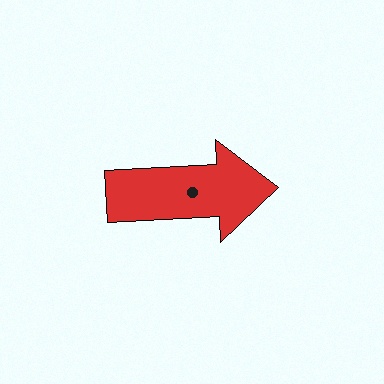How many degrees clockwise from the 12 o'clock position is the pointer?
Approximately 87 degrees.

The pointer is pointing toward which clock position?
Roughly 3 o'clock.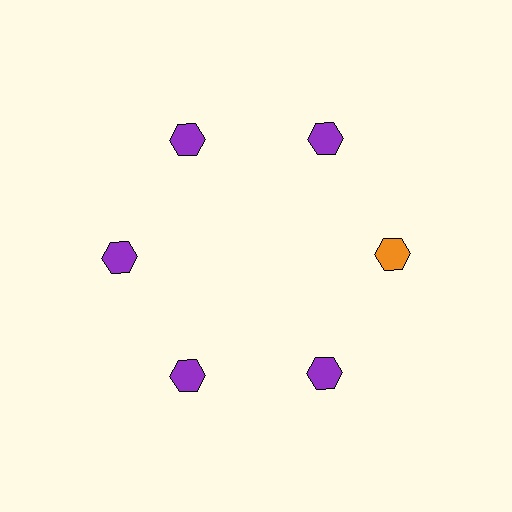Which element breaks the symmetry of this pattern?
The orange hexagon at roughly the 3 o'clock position breaks the symmetry. All other shapes are purple hexagons.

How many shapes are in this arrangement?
There are 6 shapes arranged in a ring pattern.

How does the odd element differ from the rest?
It has a different color: orange instead of purple.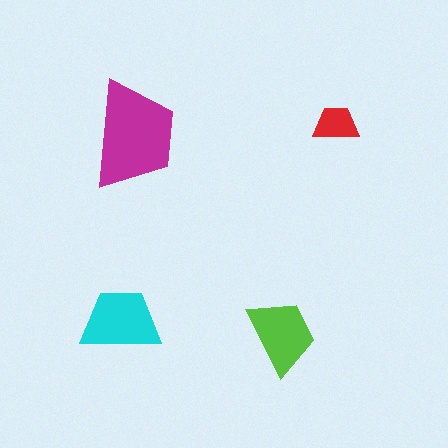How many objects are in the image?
There are 4 objects in the image.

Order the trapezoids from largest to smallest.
the magenta one, the cyan one, the lime one, the red one.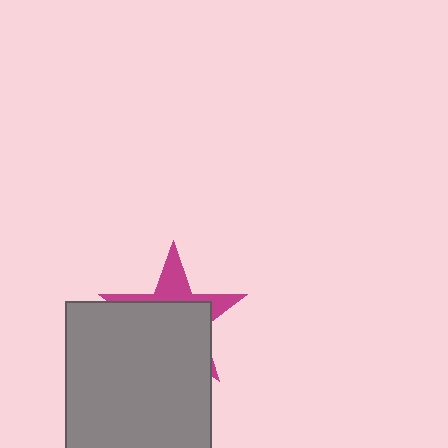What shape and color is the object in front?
The object in front is a gray rectangle.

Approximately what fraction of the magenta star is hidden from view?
Roughly 66% of the magenta star is hidden behind the gray rectangle.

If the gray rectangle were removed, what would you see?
You would see the complete magenta star.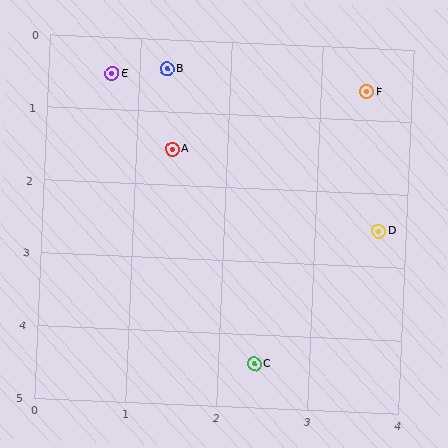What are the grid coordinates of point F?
Point F is at approximately (3.5, 0.6).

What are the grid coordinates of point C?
Point C is at approximately (2.4, 4.4).